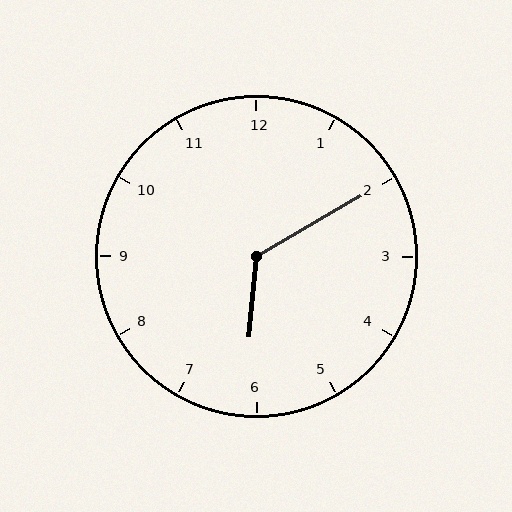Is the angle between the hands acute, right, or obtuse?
It is obtuse.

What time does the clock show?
6:10.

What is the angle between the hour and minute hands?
Approximately 125 degrees.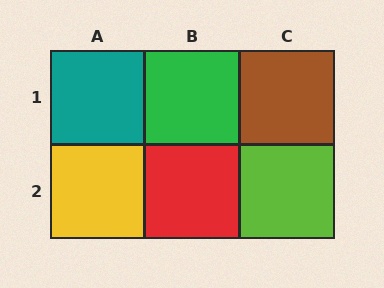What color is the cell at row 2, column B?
Red.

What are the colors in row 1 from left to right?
Teal, green, brown.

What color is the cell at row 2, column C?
Lime.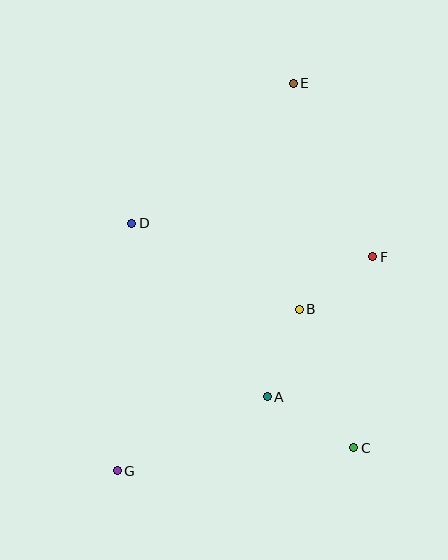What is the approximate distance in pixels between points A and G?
The distance between A and G is approximately 167 pixels.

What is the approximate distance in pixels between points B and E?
The distance between B and E is approximately 226 pixels.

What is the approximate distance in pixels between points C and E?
The distance between C and E is approximately 370 pixels.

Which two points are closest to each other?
Points B and F are closest to each other.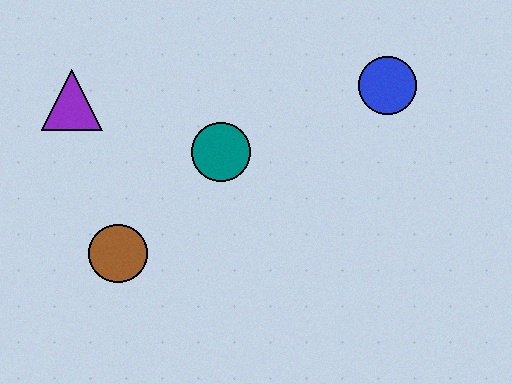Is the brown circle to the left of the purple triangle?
No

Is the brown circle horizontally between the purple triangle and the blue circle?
Yes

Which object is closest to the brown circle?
The teal circle is closest to the brown circle.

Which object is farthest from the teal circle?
The blue circle is farthest from the teal circle.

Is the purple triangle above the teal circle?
Yes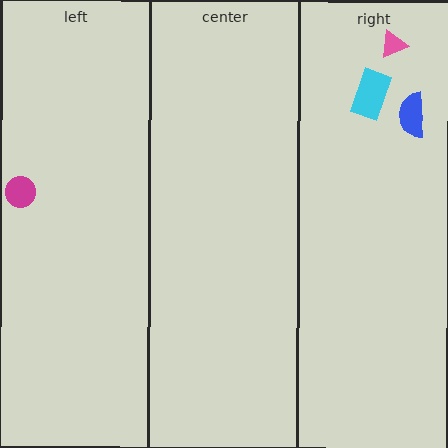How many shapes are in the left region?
1.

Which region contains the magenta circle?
The left region.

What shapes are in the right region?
The blue semicircle, the cyan rectangle, the pink triangle.